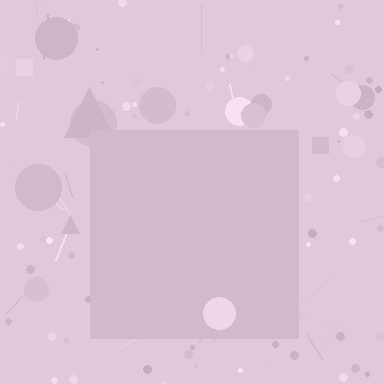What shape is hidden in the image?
A square is hidden in the image.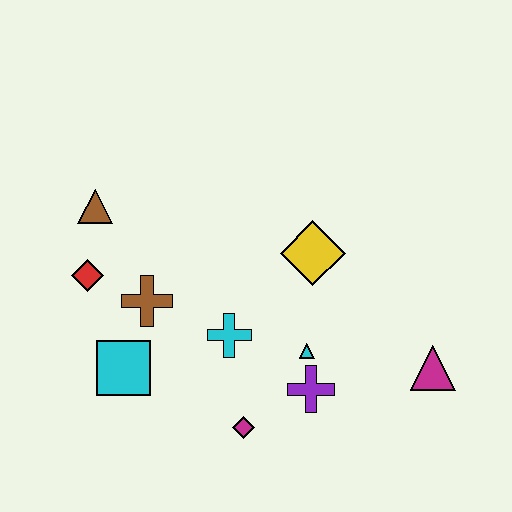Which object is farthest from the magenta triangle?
The brown triangle is farthest from the magenta triangle.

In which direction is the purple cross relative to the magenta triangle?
The purple cross is to the left of the magenta triangle.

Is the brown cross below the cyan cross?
No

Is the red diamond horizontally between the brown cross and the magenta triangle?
No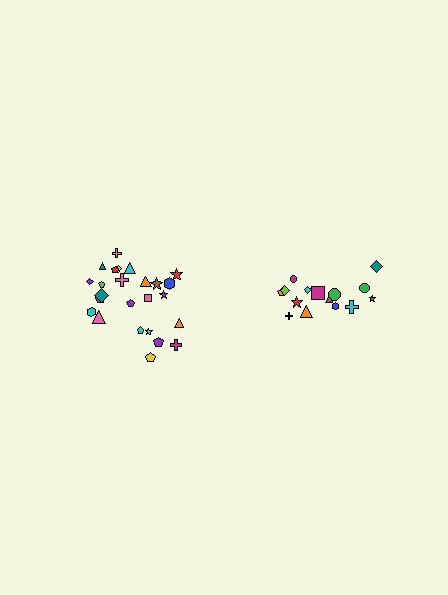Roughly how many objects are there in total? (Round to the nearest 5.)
Roughly 40 objects in total.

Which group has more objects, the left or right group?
The left group.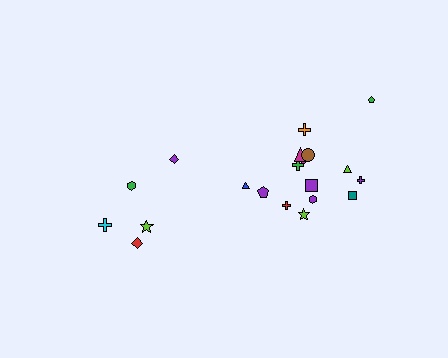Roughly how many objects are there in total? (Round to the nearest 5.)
Roughly 20 objects in total.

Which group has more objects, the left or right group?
The right group.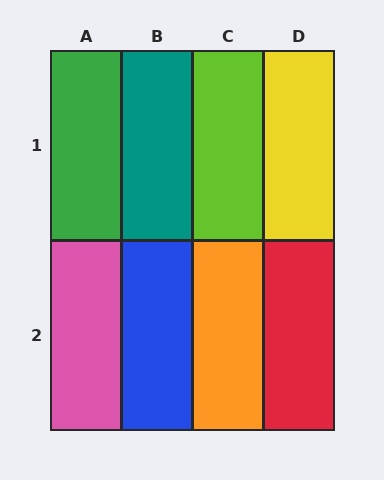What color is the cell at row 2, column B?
Blue.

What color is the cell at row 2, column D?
Red.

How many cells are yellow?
1 cell is yellow.